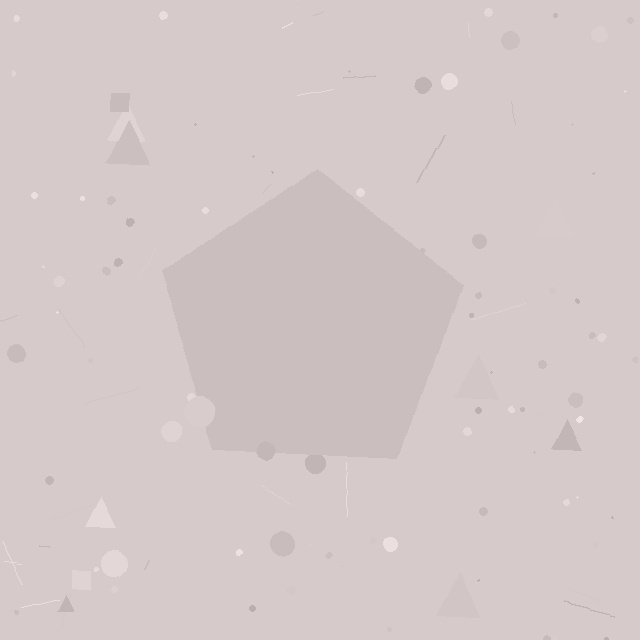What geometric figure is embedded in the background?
A pentagon is embedded in the background.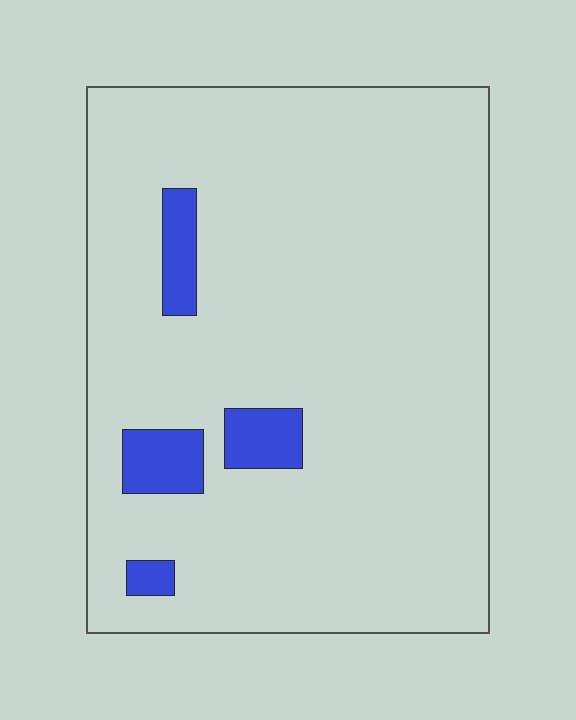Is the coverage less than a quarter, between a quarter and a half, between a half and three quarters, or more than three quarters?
Less than a quarter.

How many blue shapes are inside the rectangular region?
4.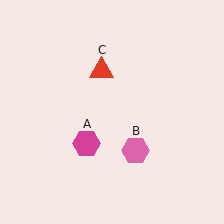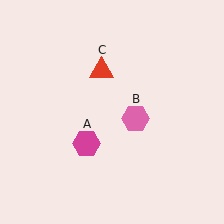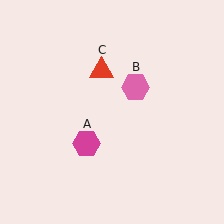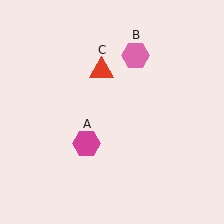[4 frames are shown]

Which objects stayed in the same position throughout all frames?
Magenta hexagon (object A) and red triangle (object C) remained stationary.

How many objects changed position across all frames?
1 object changed position: pink hexagon (object B).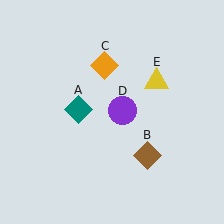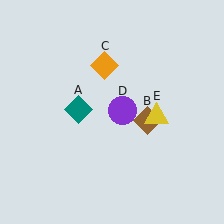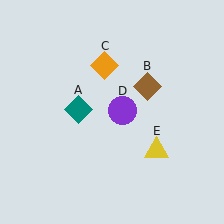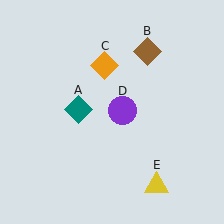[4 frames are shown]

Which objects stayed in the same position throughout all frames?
Teal diamond (object A) and orange diamond (object C) and purple circle (object D) remained stationary.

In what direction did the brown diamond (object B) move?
The brown diamond (object B) moved up.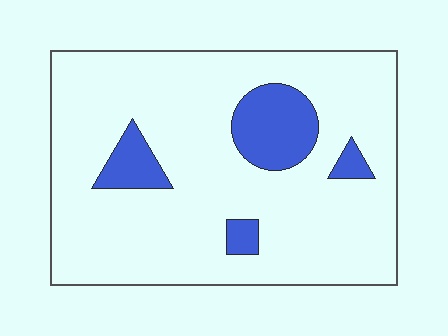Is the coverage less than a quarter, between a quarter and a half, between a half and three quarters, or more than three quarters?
Less than a quarter.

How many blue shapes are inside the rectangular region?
4.